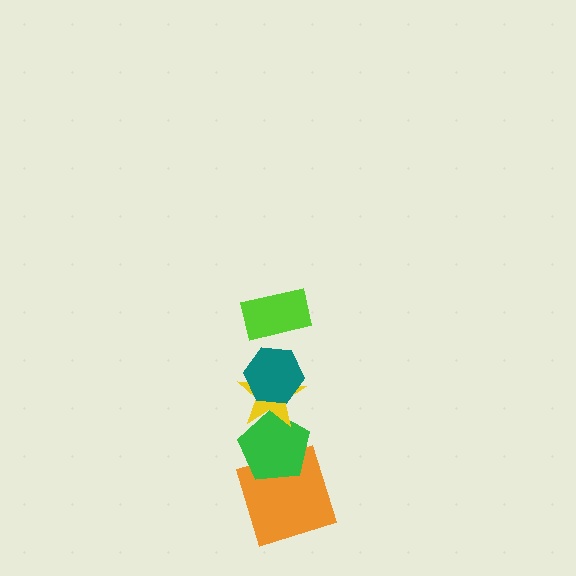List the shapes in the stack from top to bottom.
From top to bottom: the lime rectangle, the teal hexagon, the yellow star, the green pentagon, the orange square.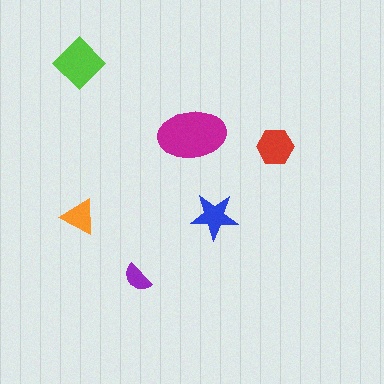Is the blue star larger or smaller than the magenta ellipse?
Smaller.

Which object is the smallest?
The purple semicircle.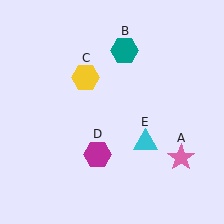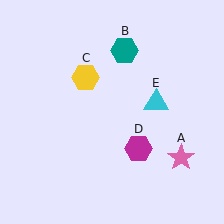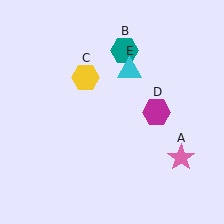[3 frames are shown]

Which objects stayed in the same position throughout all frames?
Pink star (object A) and teal hexagon (object B) and yellow hexagon (object C) remained stationary.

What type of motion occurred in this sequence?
The magenta hexagon (object D), cyan triangle (object E) rotated counterclockwise around the center of the scene.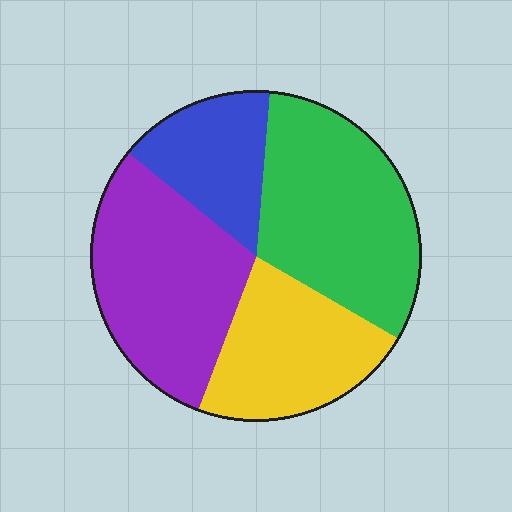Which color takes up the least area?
Blue, at roughly 15%.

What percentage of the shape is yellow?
Yellow takes up about one fifth (1/5) of the shape.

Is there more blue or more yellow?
Yellow.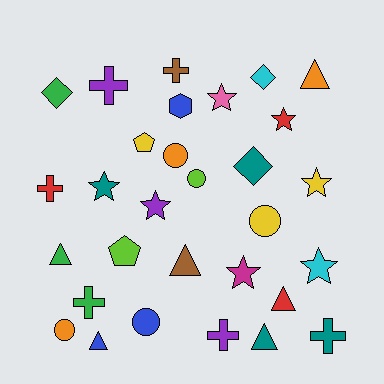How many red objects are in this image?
There are 3 red objects.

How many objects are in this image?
There are 30 objects.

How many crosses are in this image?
There are 6 crosses.